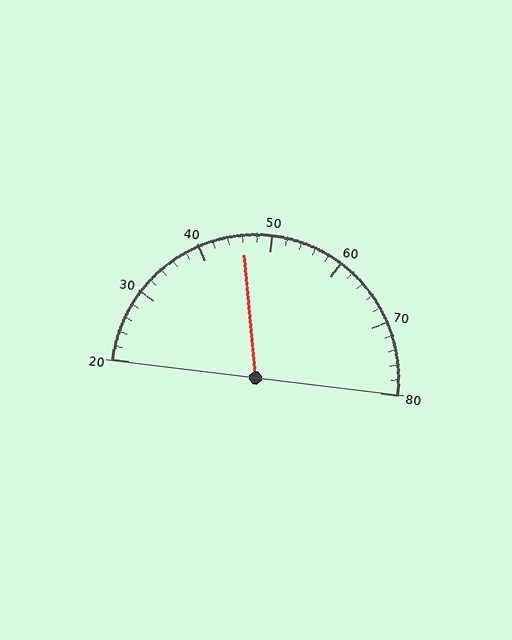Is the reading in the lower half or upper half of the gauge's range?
The reading is in the lower half of the range (20 to 80).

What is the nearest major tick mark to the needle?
The nearest major tick mark is 50.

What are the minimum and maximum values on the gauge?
The gauge ranges from 20 to 80.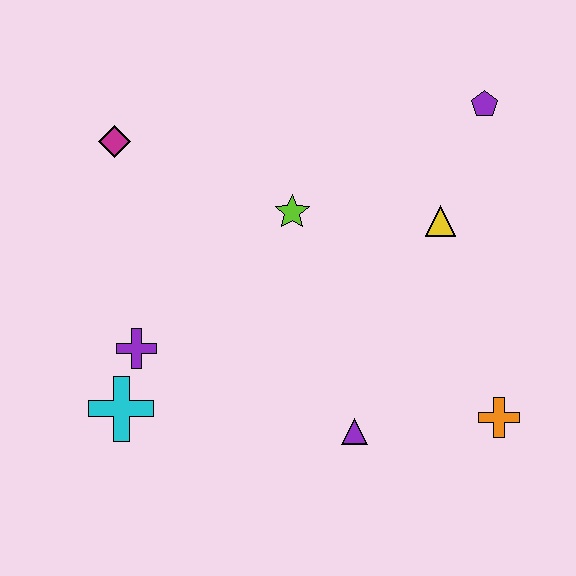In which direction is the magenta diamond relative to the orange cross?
The magenta diamond is to the left of the orange cross.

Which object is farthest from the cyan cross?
The purple pentagon is farthest from the cyan cross.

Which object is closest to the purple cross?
The cyan cross is closest to the purple cross.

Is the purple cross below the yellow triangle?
Yes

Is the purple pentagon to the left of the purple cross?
No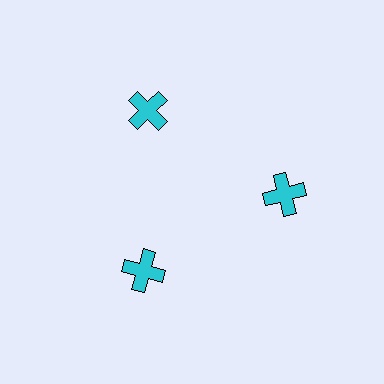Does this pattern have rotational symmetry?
Yes, this pattern has 3-fold rotational symmetry. It looks the same after rotating 120 degrees around the center.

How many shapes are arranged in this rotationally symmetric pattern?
There are 3 shapes, arranged in 3 groups of 1.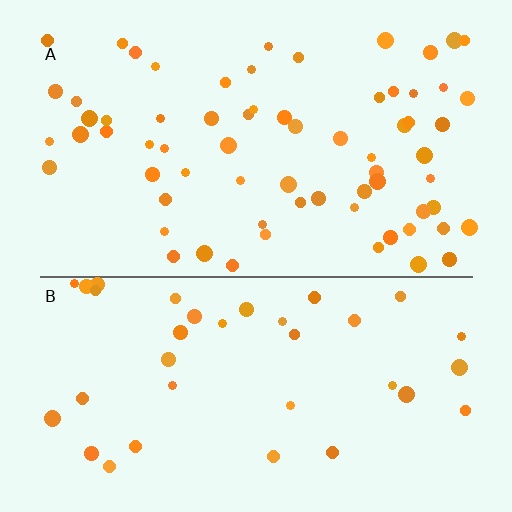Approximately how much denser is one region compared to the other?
Approximately 1.9× — region A over region B.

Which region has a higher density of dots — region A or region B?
A (the top).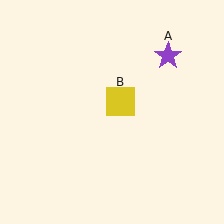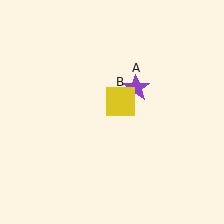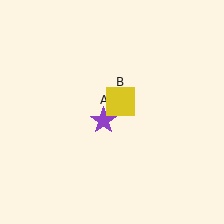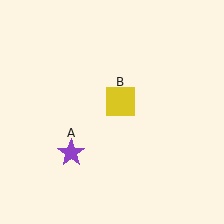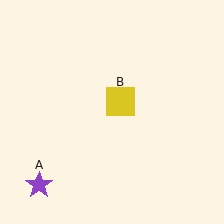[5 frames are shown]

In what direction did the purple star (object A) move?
The purple star (object A) moved down and to the left.